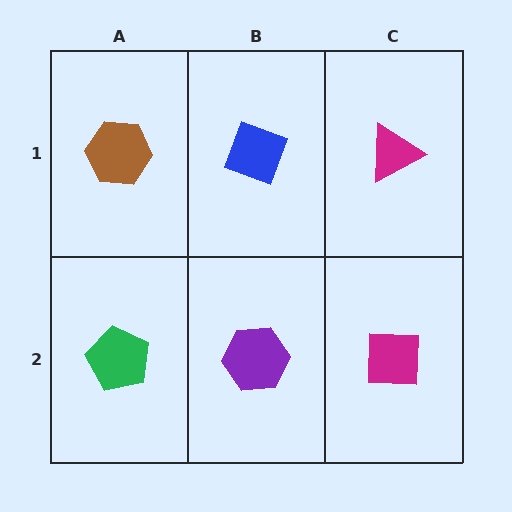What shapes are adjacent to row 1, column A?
A green pentagon (row 2, column A), a blue diamond (row 1, column B).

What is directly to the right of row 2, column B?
A magenta square.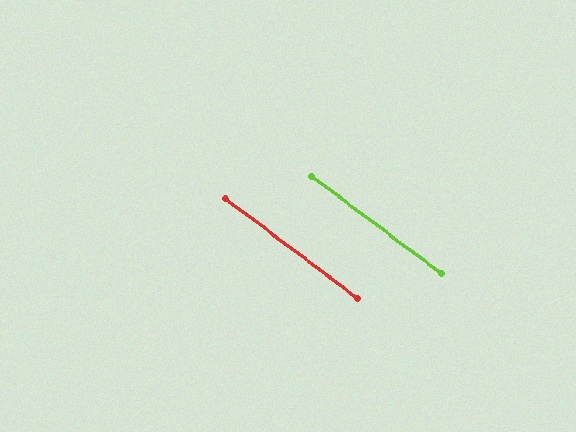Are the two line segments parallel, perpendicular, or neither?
Parallel — their directions differ by only 0.1°.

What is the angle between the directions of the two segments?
Approximately 0 degrees.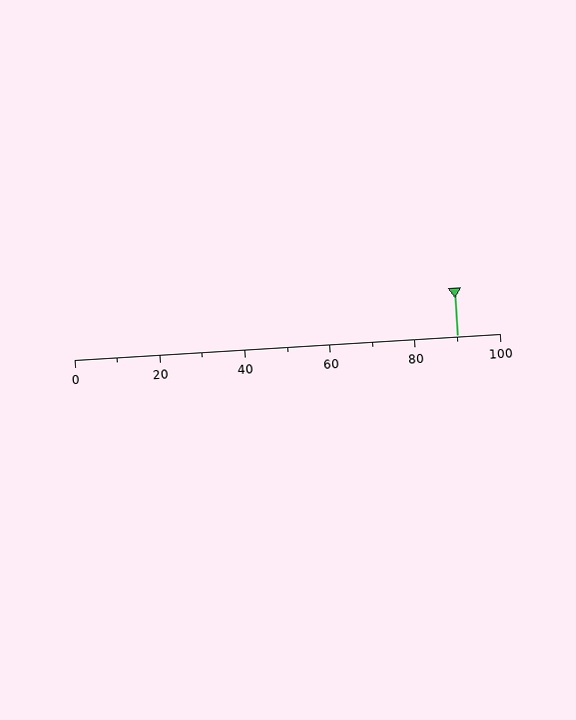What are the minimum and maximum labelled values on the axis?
The axis runs from 0 to 100.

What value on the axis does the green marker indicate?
The marker indicates approximately 90.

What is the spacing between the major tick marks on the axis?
The major ticks are spaced 20 apart.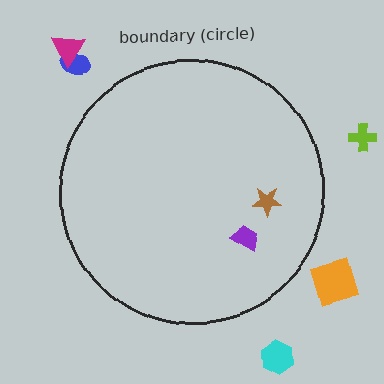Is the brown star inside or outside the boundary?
Inside.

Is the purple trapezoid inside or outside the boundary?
Inside.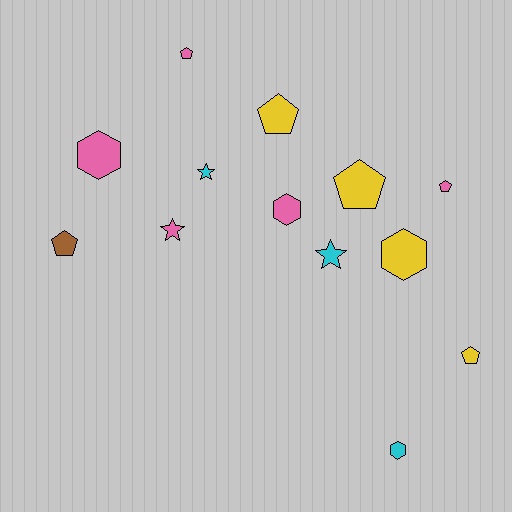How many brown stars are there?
There are no brown stars.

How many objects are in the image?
There are 13 objects.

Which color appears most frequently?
Pink, with 5 objects.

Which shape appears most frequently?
Pentagon, with 6 objects.